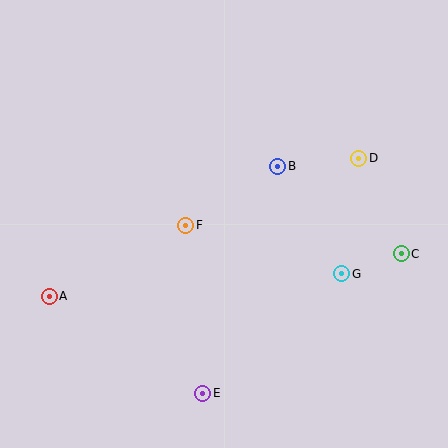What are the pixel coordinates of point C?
Point C is at (401, 254).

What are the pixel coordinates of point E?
Point E is at (203, 393).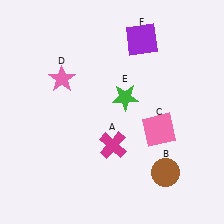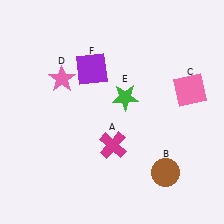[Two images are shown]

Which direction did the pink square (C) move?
The pink square (C) moved up.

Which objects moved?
The objects that moved are: the pink square (C), the purple square (F).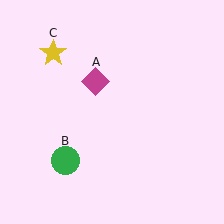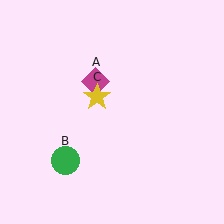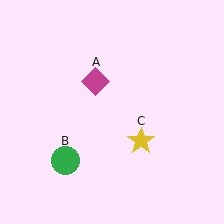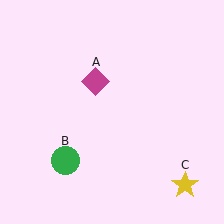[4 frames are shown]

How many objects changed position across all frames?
1 object changed position: yellow star (object C).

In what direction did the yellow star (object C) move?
The yellow star (object C) moved down and to the right.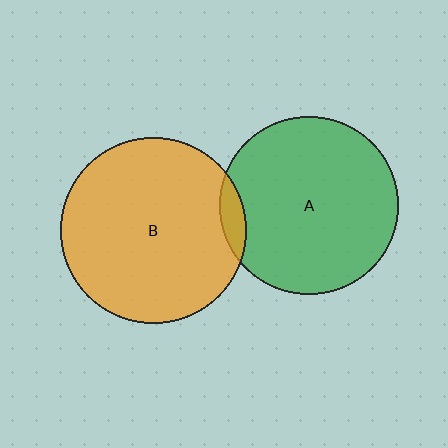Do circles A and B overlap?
Yes.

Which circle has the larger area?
Circle B (orange).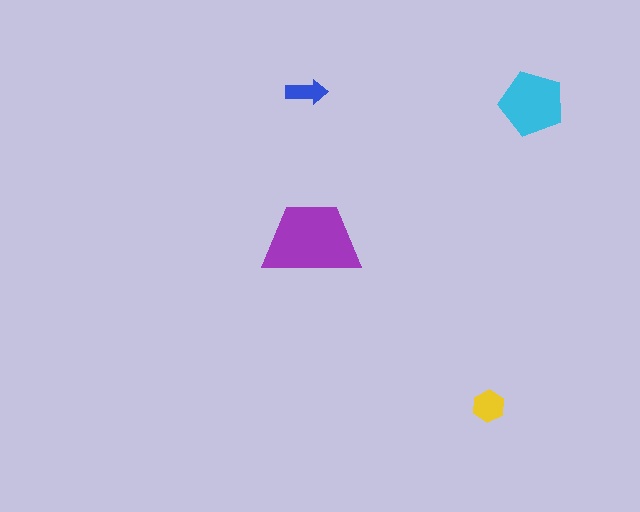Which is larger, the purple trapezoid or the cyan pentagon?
The purple trapezoid.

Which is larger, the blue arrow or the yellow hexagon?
The yellow hexagon.